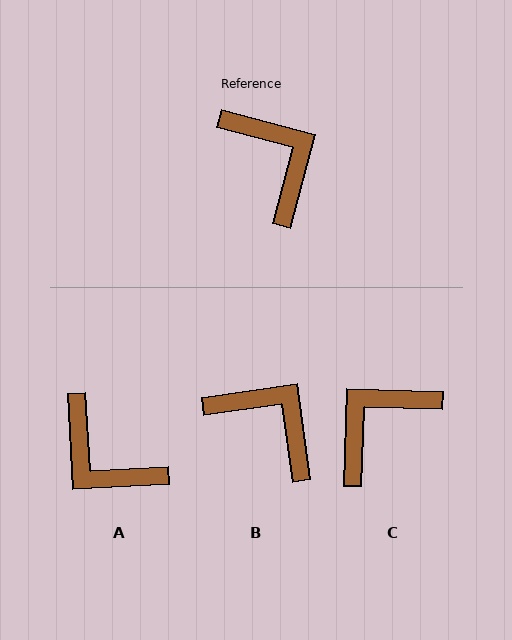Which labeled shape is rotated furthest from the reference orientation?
A, about 162 degrees away.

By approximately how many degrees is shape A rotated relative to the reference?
Approximately 162 degrees clockwise.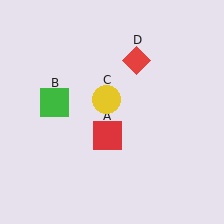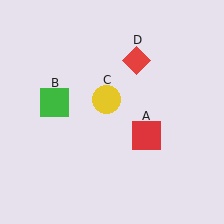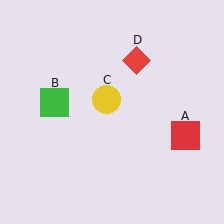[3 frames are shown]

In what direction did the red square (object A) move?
The red square (object A) moved right.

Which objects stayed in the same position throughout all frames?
Green square (object B) and yellow circle (object C) and red diamond (object D) remained stationary.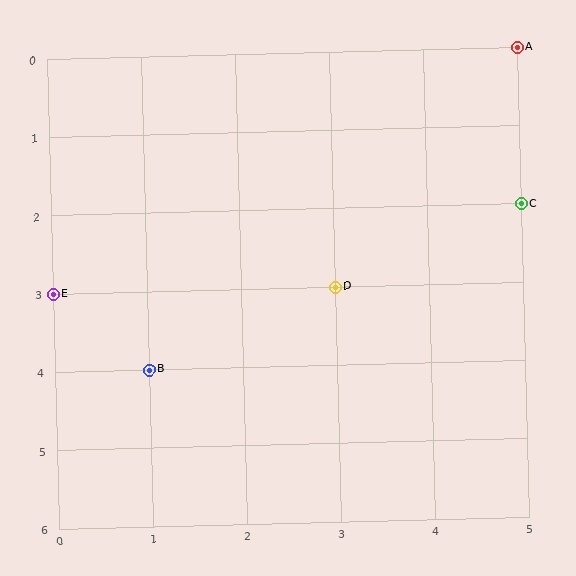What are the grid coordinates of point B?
Point B is at grid coordinates (1, 4).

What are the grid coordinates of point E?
Point E is at grid coordinates (0, 3).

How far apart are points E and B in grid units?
Points E and B are 1 column and 1 row apart (about 1.4 grid units diagonally).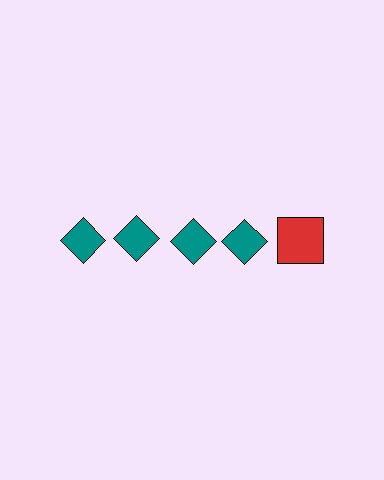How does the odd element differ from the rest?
It differs in both color (red instead of teal) and shape (square instead of diamond).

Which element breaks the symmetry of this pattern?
The red square in the top row, rightmost column breaks the symmetry. All other shapes are teal diamonds.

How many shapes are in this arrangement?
There are 5 shapes arranged in a grid pattern.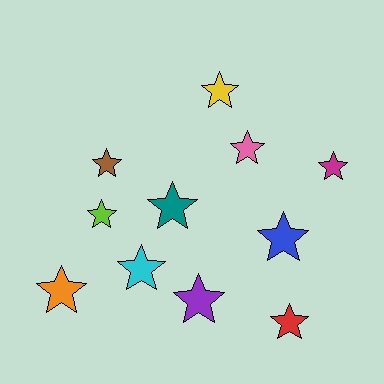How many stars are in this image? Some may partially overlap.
There are 11 stars.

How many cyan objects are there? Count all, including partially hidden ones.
There is 1 cyan object.